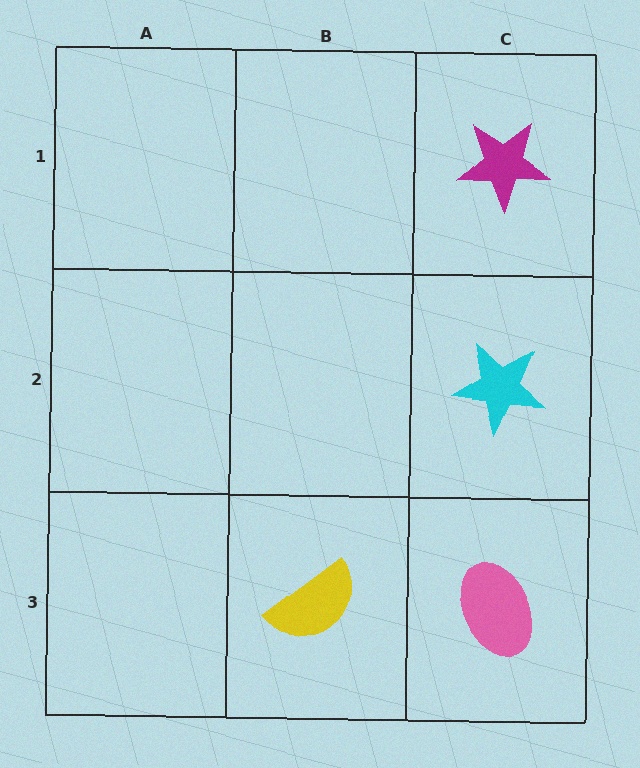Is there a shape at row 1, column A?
No, that cell is empty.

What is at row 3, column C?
A pink ellipse.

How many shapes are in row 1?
1 shape.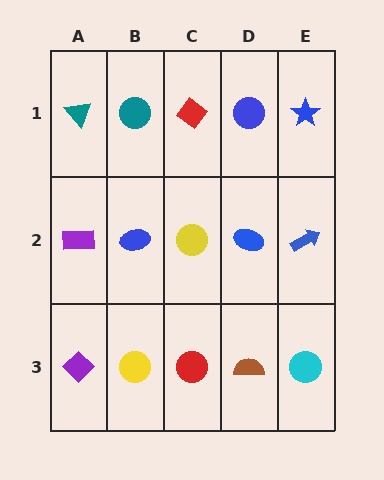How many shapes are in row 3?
5 shapes.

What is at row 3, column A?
A purple diamond.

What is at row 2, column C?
A yellow circle.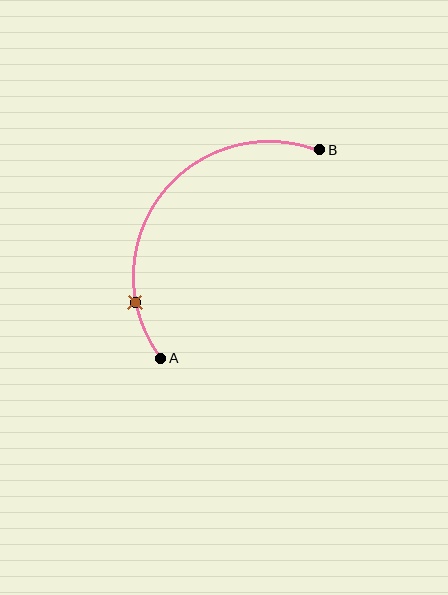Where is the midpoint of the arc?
The arc midpoint is the point on the curve farthest from the straight line joining A and B. It sits above and to the left of that line.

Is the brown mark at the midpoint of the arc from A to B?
No. The brown mark lies on the arc but is closer to endpoint A. The arc midpoint would be at the point on the curve equidistant along the arc from both A and B.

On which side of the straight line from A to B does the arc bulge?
The arc bulges above and to the left of the straight line connecting A and B.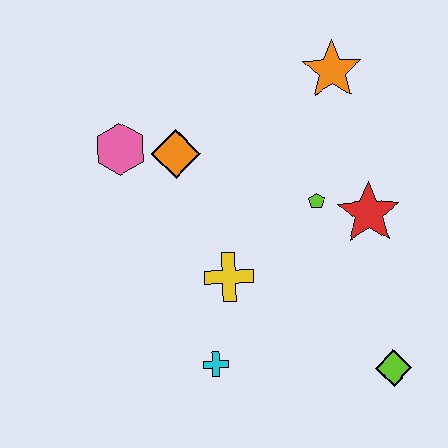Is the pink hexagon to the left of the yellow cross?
Yes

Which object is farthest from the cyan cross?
The orange star is farthest from the cyan cross.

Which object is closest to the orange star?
The lime pentagon is closest to the orange star.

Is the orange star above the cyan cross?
Yes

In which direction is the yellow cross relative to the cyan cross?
The yellow cross is above the cyan cross.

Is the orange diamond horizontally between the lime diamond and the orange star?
No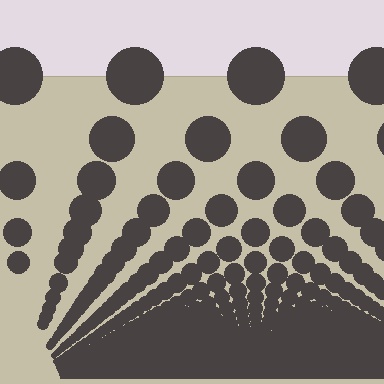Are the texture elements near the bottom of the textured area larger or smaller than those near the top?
Smaller. The gradient is inverted — elements near the bottom are smaller and denser.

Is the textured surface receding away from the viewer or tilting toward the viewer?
The surface appears to tilt toward the viewer. Texture elements get larger and sparser toward the top.